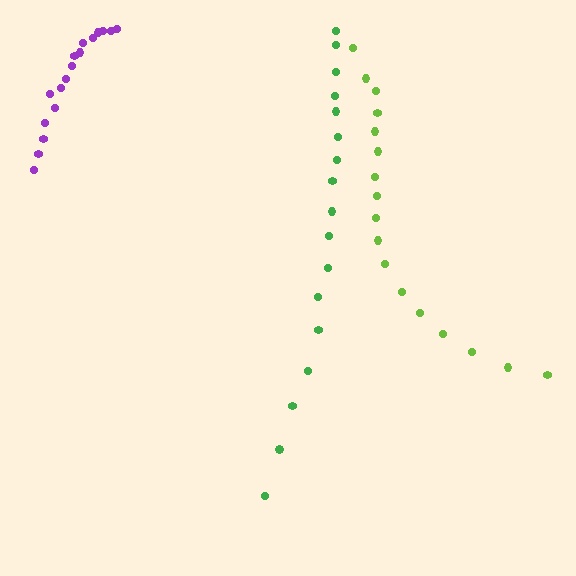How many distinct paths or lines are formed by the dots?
There are 3 distinct paths.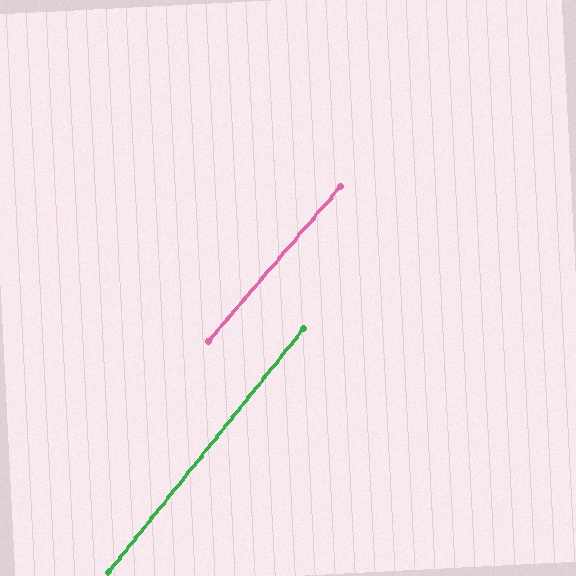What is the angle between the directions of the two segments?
Approximately 2 degrees.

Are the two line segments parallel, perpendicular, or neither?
Parallel — their directions differ by only 2.0°.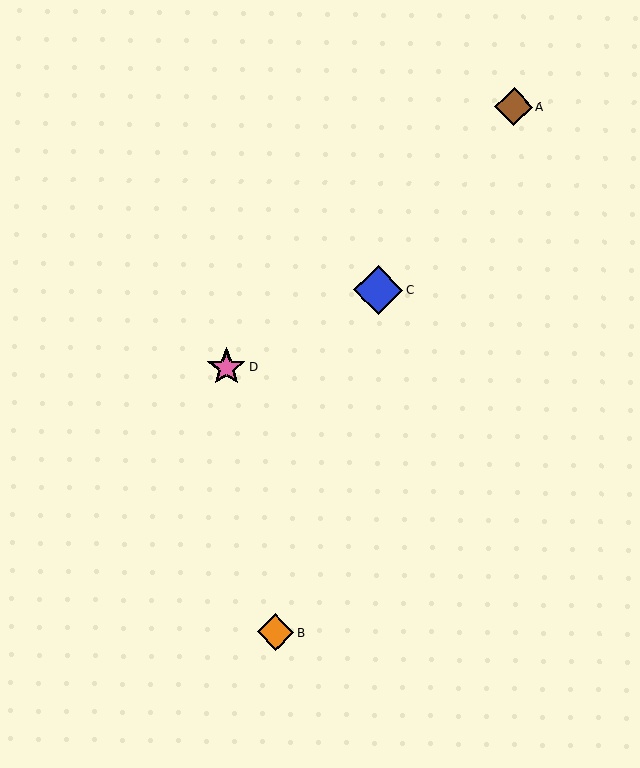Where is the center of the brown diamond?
The center of the brown diamond is at (514, 106).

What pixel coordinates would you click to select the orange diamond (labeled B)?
Click at (275, 632) to select the orange diamond B.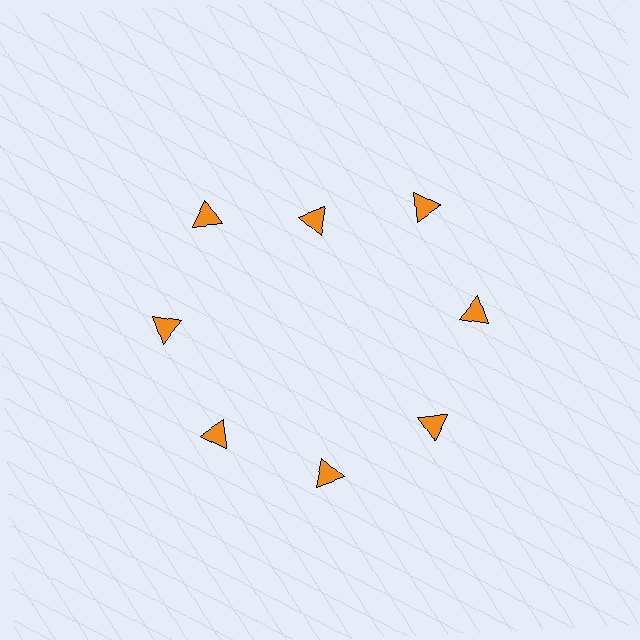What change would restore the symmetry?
The symmetry would be restored by moving it outward, back onto the ring so that all 8 triangles sit at equal angles and equal distance from the center.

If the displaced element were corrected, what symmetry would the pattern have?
It would have 8-fold rotational symmetry — the pattern would map onto itself every 45 degrees.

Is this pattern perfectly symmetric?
No. The 8 orange triangles are arranged in a ring, but one element near the 12 o'clock position is pulled inward toward the center, breaking the 8-fold rotational symmetry.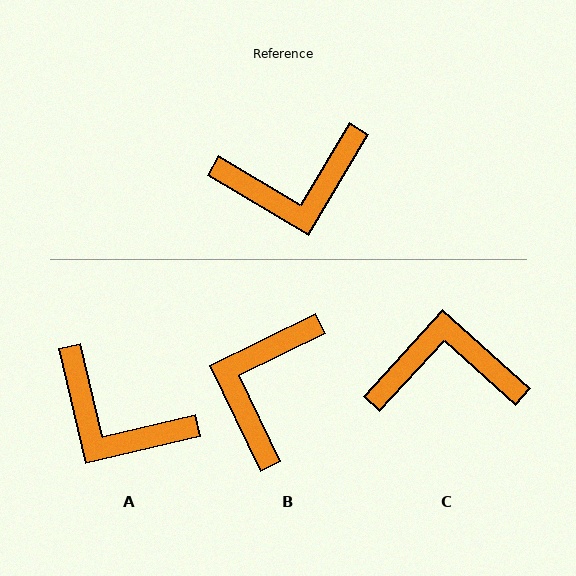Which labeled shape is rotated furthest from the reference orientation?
C, about 169 degrees away.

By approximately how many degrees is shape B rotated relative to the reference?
Approximately 123 degrees clockwise.